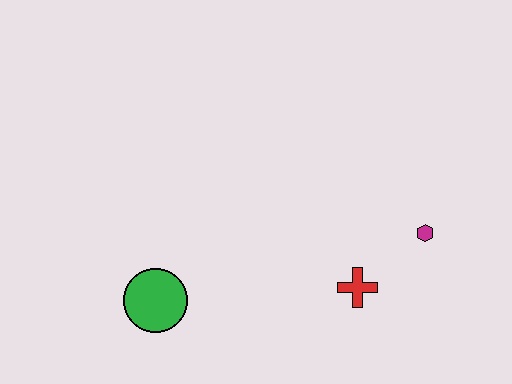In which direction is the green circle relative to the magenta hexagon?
The green circle is to the left of the magenta hexagon.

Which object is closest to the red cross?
The magenta hexagon is closest to the red cross.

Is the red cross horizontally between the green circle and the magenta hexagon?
Yes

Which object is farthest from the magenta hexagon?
The green circle is farthest from the magenta hexagon.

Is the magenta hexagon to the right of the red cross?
Yes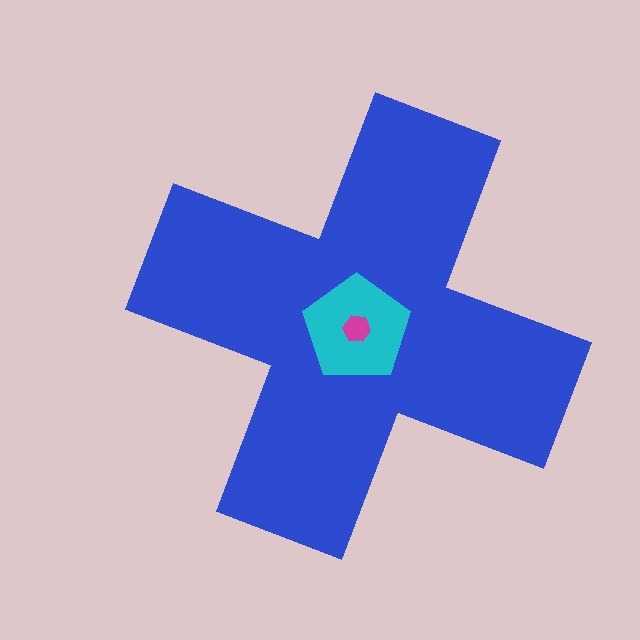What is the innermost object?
The magenta hexagon.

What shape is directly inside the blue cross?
The cyan pentagon.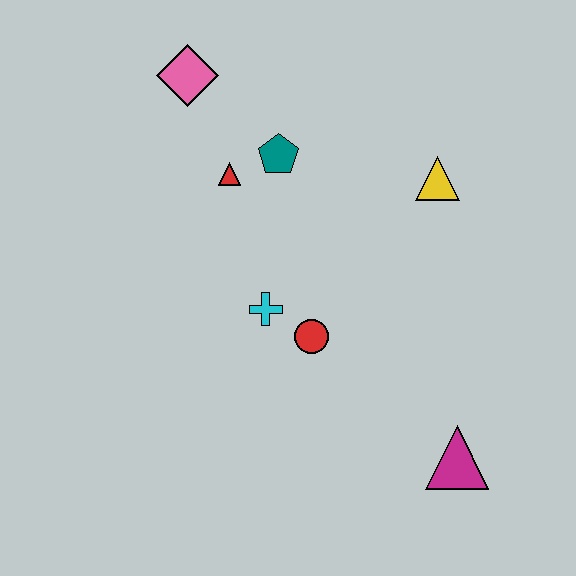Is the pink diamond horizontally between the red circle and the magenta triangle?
No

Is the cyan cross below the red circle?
No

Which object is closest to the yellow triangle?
The teal pentagon is closest to the yellow triangle.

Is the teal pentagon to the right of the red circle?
No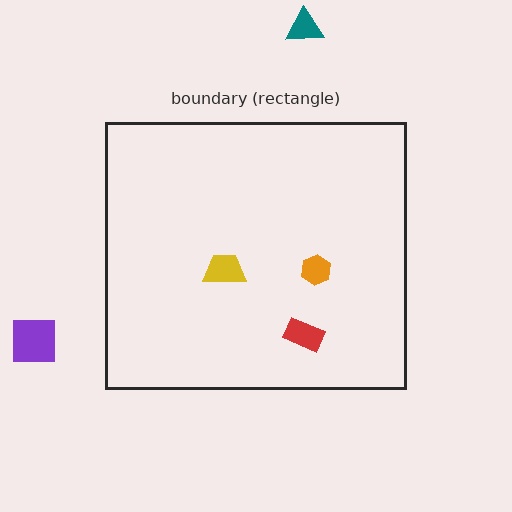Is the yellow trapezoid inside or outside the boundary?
Inside.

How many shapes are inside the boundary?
3 inside, 2 outside.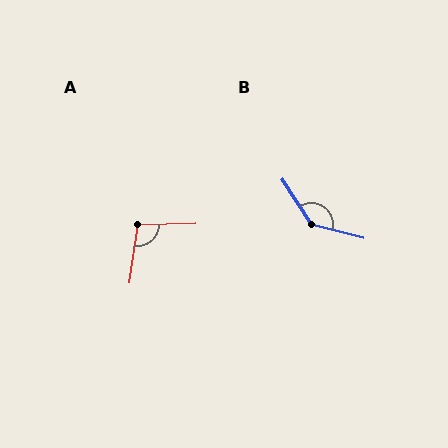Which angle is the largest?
B, at approximately 138 degrees.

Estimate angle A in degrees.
Approximately 100 degrees.